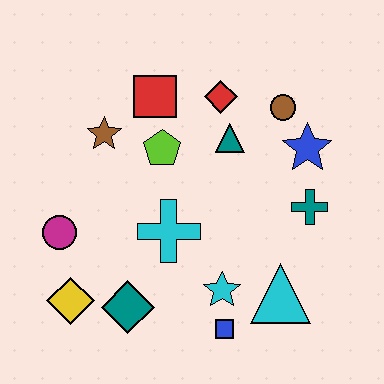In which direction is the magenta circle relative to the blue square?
The magenta circle is to the left of the blue square.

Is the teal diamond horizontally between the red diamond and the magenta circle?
Yes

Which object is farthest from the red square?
The blue square is farthest from the red square.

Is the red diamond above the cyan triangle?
Yes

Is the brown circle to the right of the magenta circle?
Yes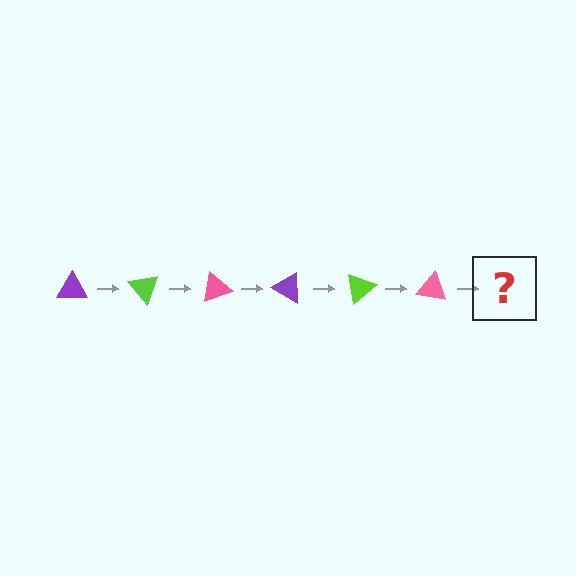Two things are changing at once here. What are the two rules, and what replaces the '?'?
The two rules are that it rotates 50 degrees each step and the color cycles through purple, lime, and pink. The '?' should be a purple triangle, rotated 300 degrees from the start.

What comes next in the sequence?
The next element should be a purple triangle, rotated 300 degrees from the start.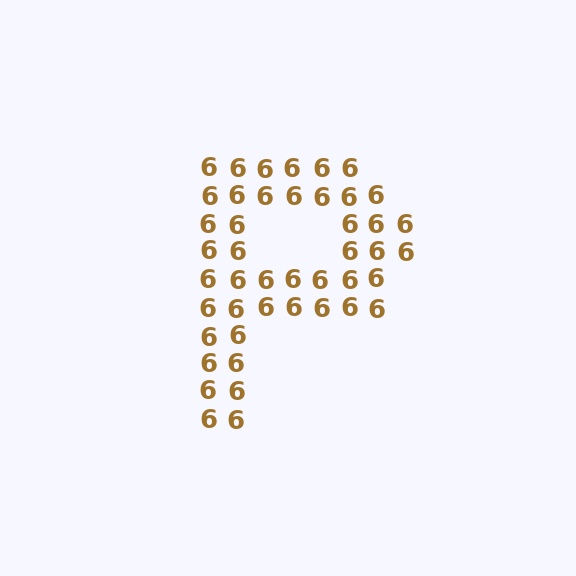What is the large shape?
The large shape is the letter P.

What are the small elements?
The small elements are digit 6's.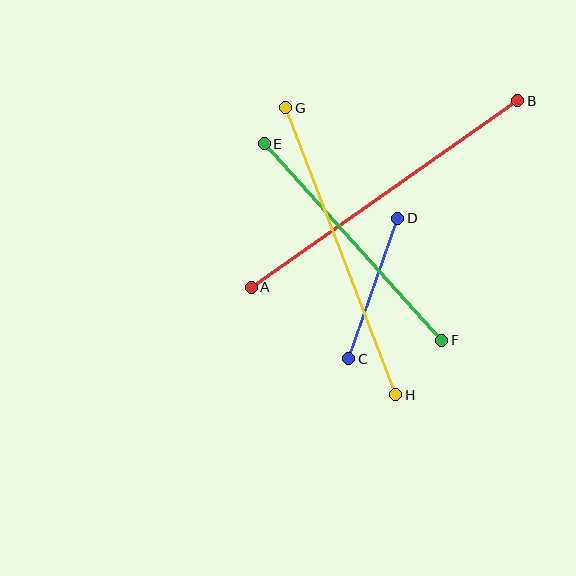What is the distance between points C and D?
The distance is approximately 149 pixels.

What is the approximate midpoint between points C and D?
The midpoint is at approximately (373, 289) pixels.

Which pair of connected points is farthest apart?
Points A and B are farthest apart.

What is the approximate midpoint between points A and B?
The midpoint is at approximately (384, 194) pixels.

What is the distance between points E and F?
The distance is approximately 265 pixels.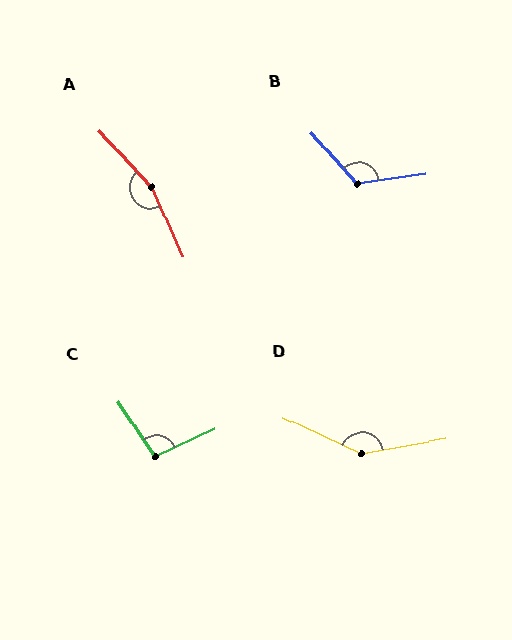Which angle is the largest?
A, at approximately 161 degrees.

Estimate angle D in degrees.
Approximately 145 degrees.